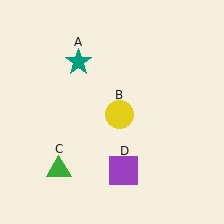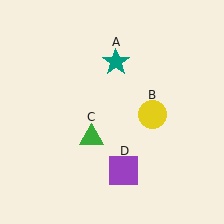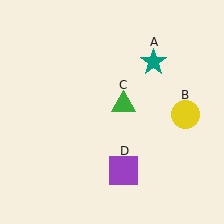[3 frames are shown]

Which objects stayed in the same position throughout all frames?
Purple square (object D) remained stationary.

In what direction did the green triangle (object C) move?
The green triangle (object C) moved up and to the right.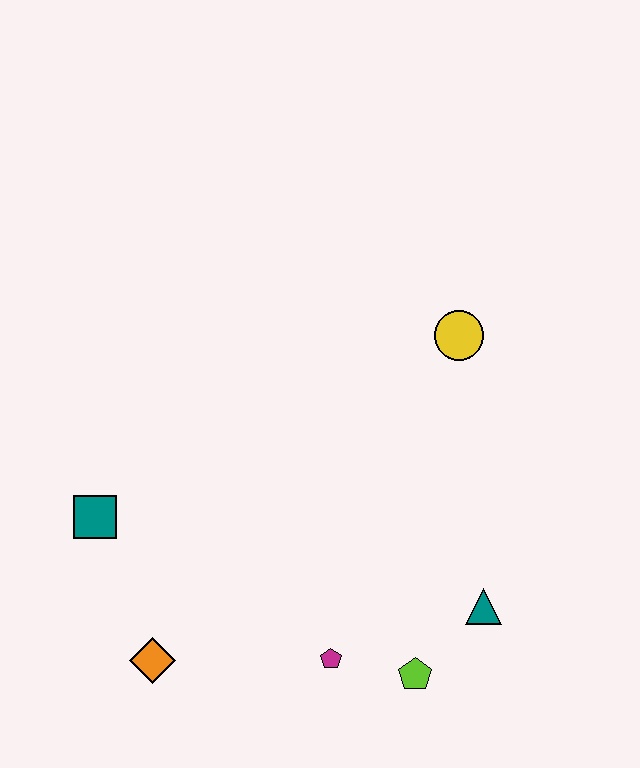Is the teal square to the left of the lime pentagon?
Yes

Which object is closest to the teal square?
The orange diamond is closest to the teal square.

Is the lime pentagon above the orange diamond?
No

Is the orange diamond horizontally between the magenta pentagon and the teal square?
Yes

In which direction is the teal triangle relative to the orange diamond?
The teal triangle is to the right of the orange diamond.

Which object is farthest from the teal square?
The yellow circle is farthest from the teal square.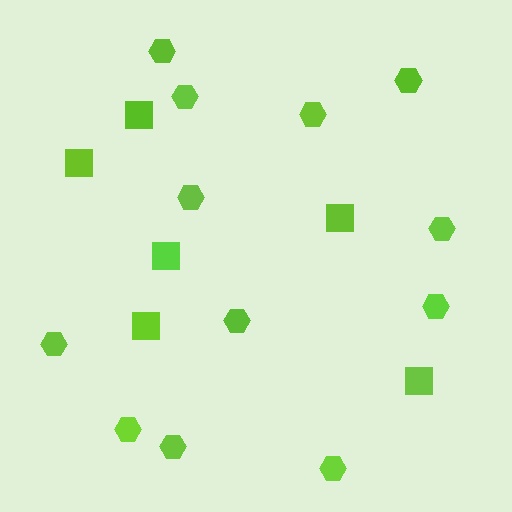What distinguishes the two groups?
There are 2 groups: one group of squares (6) and one group of hexagons (12).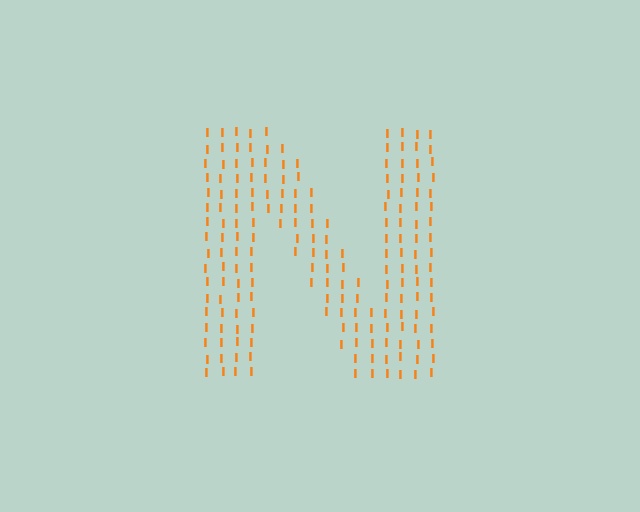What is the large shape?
The large shape is the letter N.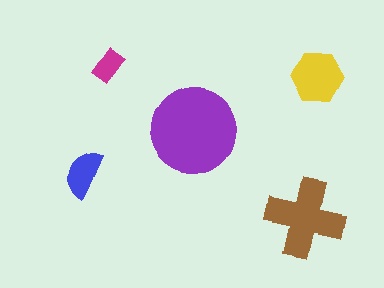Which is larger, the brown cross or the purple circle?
The purple circle.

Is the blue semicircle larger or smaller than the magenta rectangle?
Larger.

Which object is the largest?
The purple circle.